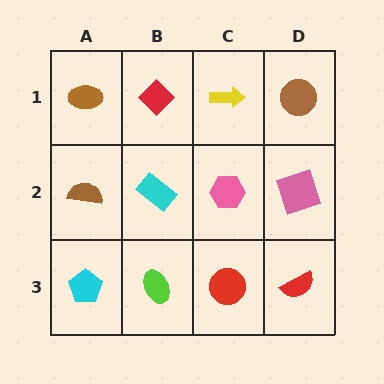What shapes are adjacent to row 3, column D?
A pink square (row 2, column D), a red circle (row 3, column C).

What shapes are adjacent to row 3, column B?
A cyan rectangle (row 2, column B), a cyan pentagon (row 3, column A), a red circle (row 3, column C).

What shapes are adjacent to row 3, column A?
A brown semicircle (row 2, column A), a lime ellipse (row 3, column B).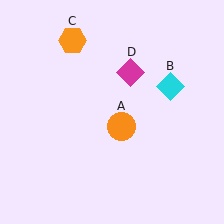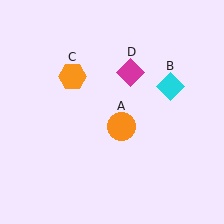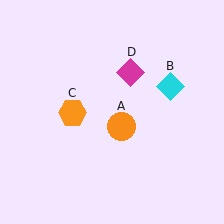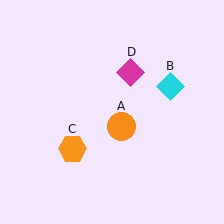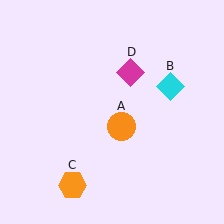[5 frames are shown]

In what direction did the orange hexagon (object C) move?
The orange hexagon (object C) moved down.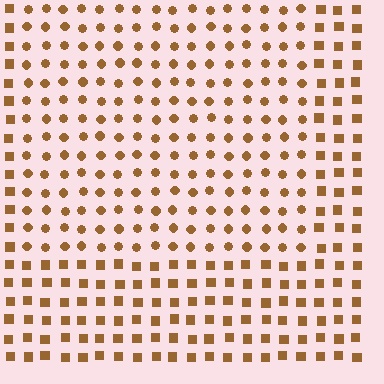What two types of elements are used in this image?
The image uses circles inside the rectangle region and squares outside it.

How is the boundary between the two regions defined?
The boundary is defined by a change in element shape: circles inside vs. squares outside. All elements share the same color and spacing.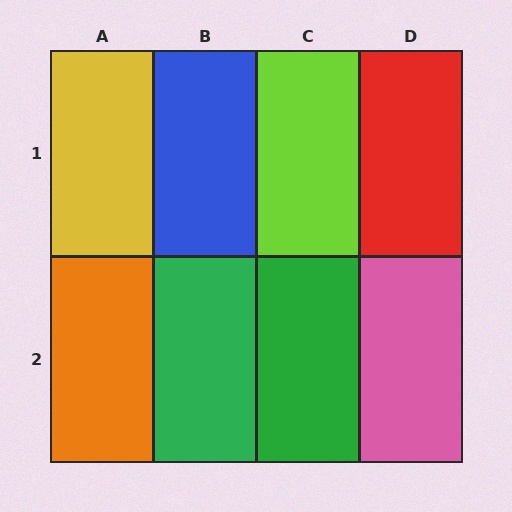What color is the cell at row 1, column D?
Red.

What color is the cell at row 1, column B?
Blue.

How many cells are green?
2 cells are green.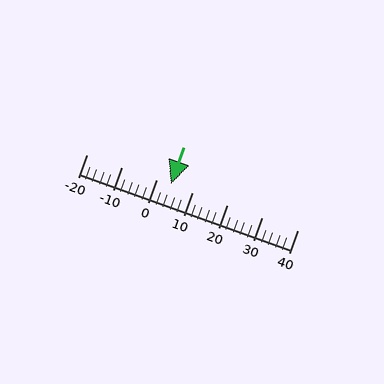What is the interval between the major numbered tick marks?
The major tick marks are spaced 10 units apart.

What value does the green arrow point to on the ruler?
The green arrow points to approximately 4.